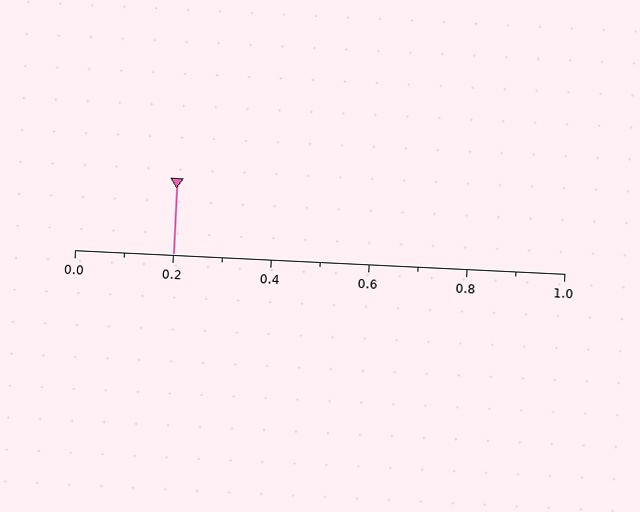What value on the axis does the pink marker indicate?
The marker indicates approximately 0.2.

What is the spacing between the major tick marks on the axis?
The major ticks are spaced 0.2 apart.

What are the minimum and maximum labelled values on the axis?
The axis runs from 0.0 to 1.0.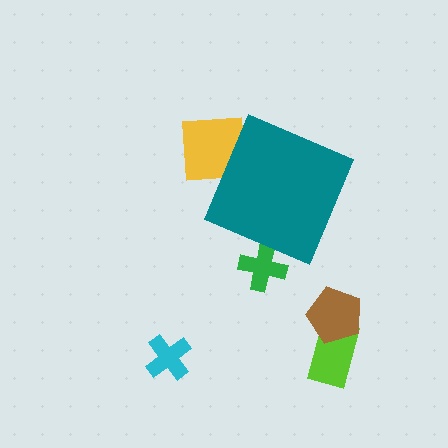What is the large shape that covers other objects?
A teal diamond.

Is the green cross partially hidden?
Yes, the green cross is partially hidden behind the teal diamond.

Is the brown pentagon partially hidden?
No, the brown pentagon is fully visible.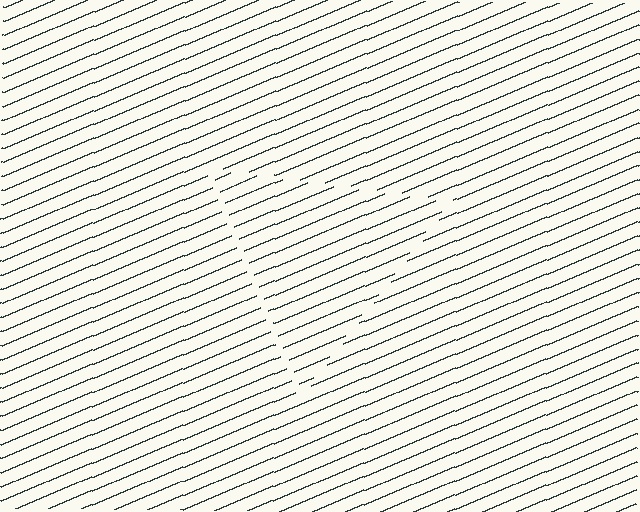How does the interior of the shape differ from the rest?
The interior of the shape contains the same grating, shifted by half a period — the contour is defined by the phase discontinuity where line-ends from the inner and outer gratings abut.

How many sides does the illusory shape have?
3 sides — the line-ends trace a triangle.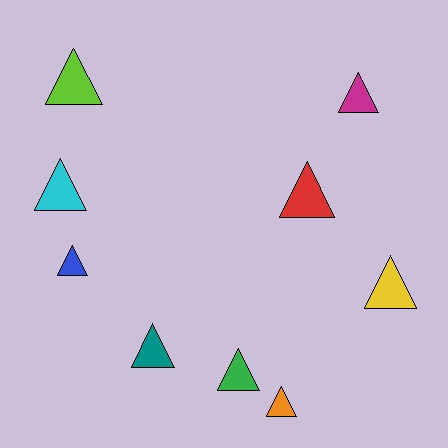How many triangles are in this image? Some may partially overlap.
There are 9 triangles.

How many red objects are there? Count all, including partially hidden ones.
There is 1 red object.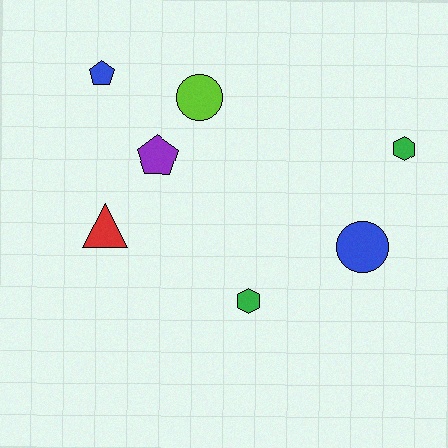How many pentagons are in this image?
There are 2 pentagons.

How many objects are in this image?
There are 7 objects.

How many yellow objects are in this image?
There are no yellow objects.